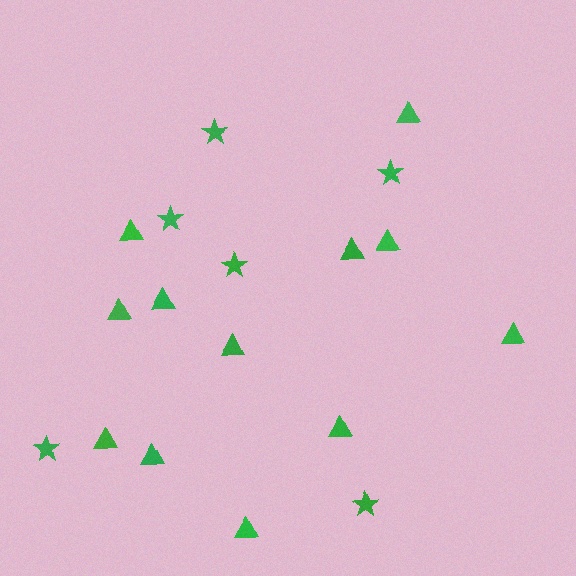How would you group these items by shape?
There are 2 groups: one group of triangles (12) and one group of stars (6).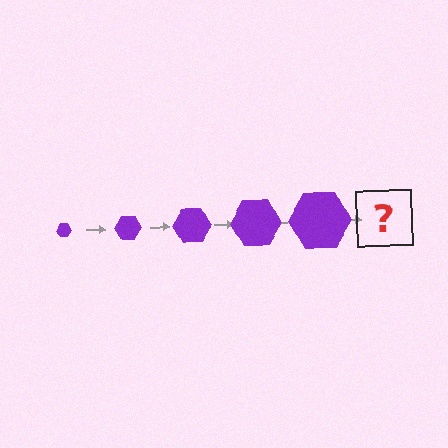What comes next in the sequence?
The next element should be a purple hexagon, larger than the previous one.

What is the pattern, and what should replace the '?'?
The pattern is that the hexagon gets progressively larger each step. The '?' should be a purple hexagon, larger than the previous one.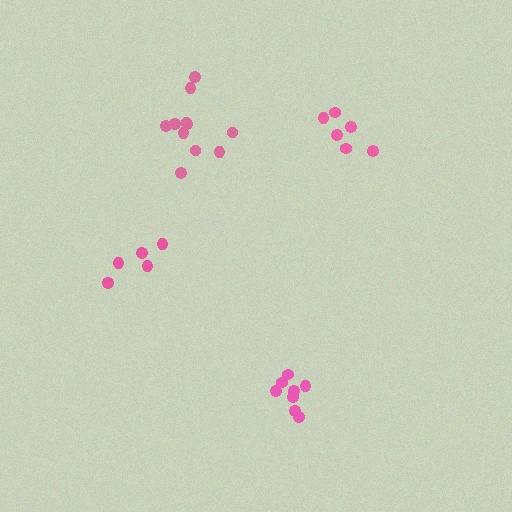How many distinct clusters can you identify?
There are 4 distinct clusters.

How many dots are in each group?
Group 1: 11 dots, Group 2: 5 dots, Group 3: 6 dots, Group 4: 8 dots (30 total).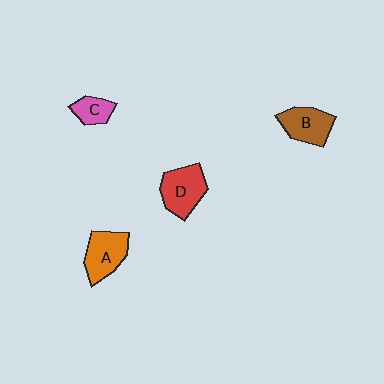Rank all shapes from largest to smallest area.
From largest to smallest: D (red), A (orange), B (brown), C (pink).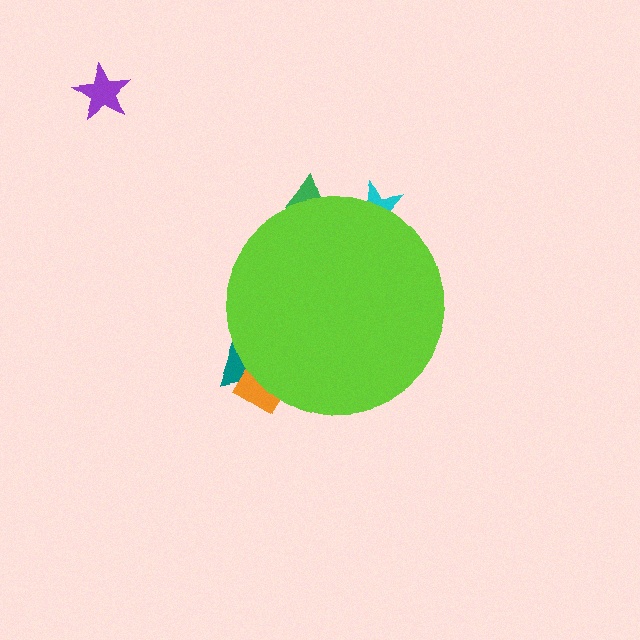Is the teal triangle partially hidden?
Yes, the teal triangle is partially hidden behind the lime circle.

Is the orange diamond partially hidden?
Yes, the orange diamond is partially hidden behind the lime circle.